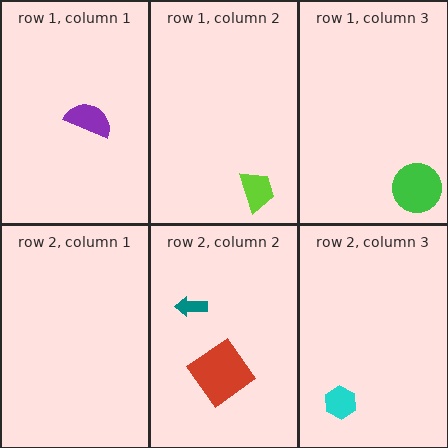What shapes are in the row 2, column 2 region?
The teal arrow, the red diamond.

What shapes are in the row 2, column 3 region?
The cyan hexagon.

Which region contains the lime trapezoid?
The row 1, column 2 region.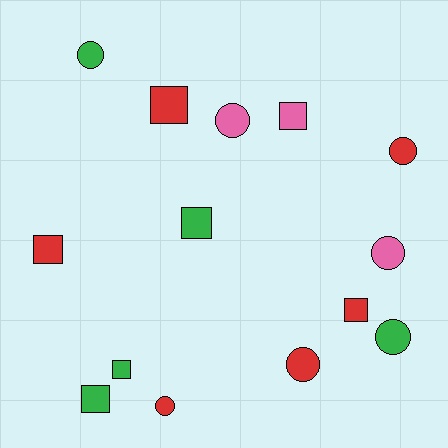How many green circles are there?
There are 2 green circles.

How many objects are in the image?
There are 14 objects.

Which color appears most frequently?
Red, with 6 objects.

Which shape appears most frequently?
Square, with 7 objects.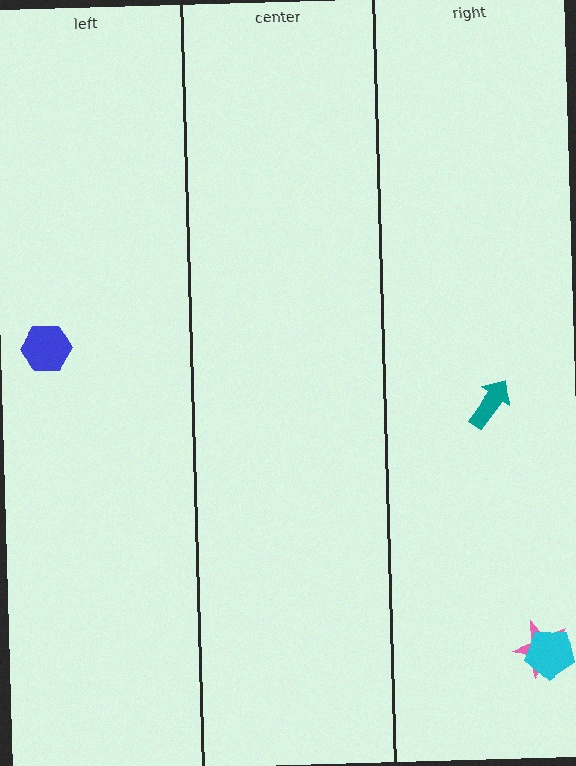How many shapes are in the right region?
3.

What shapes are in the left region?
The blue hexagon.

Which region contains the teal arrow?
The right region.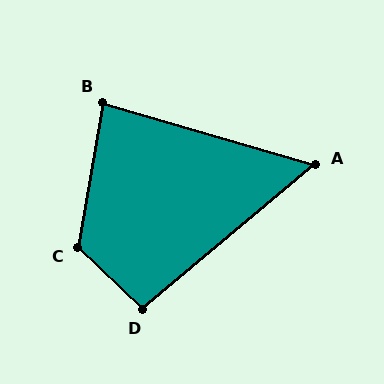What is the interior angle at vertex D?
Approximately 97 degrees (obtuse).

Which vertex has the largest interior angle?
C, at approximately 124 degrees.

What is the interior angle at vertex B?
Approximately 83 degrees (acute).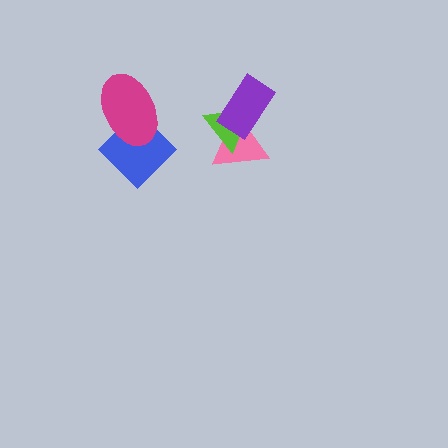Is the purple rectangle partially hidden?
No, no other shape covers it.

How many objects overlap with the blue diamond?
1 object overlaps with the blue diamond.